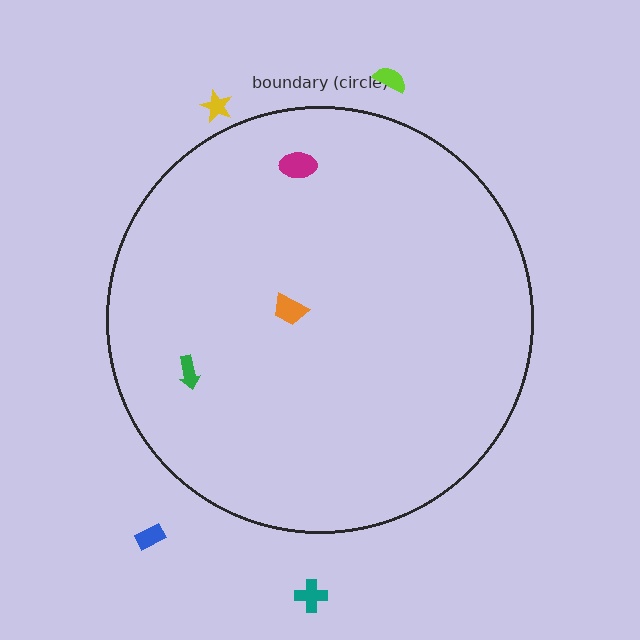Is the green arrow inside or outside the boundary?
Inside.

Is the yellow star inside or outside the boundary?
Outside.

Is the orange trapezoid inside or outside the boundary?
Inside.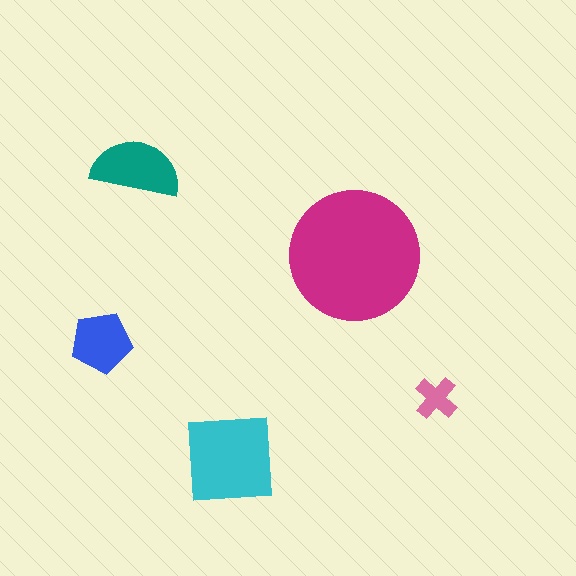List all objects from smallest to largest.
The pink cross, the blue pentagon, the teal semicircle, the cyan square, the magenta circle.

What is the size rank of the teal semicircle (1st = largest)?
3rd.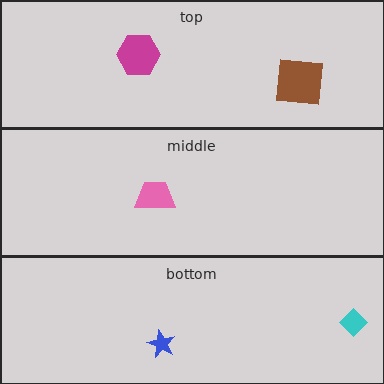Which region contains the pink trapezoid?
The middle region.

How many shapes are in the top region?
2.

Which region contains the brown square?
The top region.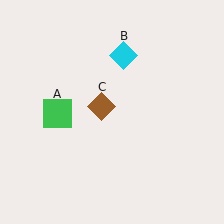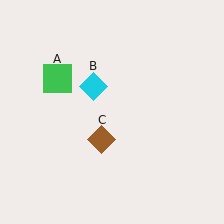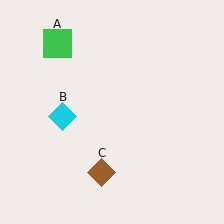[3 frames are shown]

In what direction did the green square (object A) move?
The green square (object A) moved up.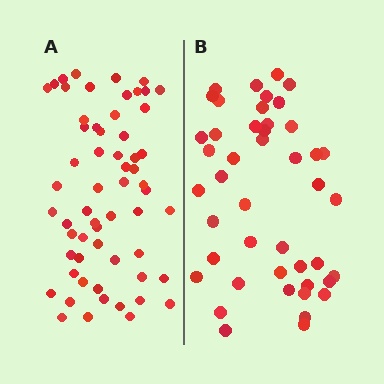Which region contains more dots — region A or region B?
Region A (the left region) has more dots.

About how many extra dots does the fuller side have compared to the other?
Region A has approximately 15 more dots than region B.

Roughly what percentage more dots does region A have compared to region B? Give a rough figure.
About 35% more.